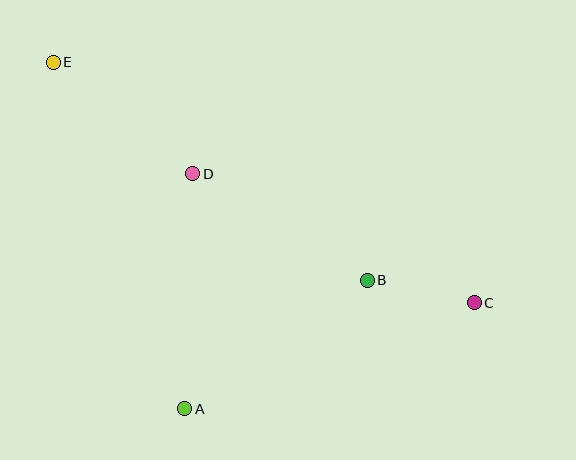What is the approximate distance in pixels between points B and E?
The distance between B and E is approximately 382 pixels.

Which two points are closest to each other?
Points B and C are closest to each other.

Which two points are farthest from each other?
Points C and E are farthest from each other.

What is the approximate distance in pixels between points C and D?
The distance between C and D is approximately 309 pixels.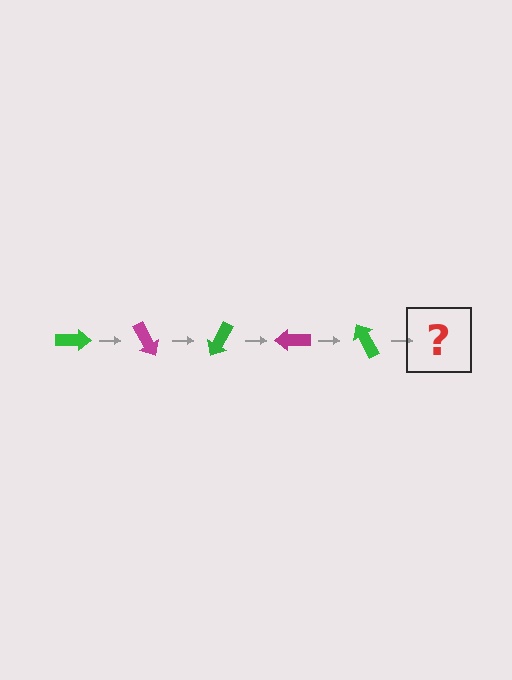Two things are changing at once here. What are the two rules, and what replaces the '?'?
The two rules are that it rotates 60 degrees each step and the color cycles through green and magenta. The '?' should be a magenta arrow, rotated 300 degrees from the start.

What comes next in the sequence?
The next element should be a magenta arrow, rotated 300 degrees from the start.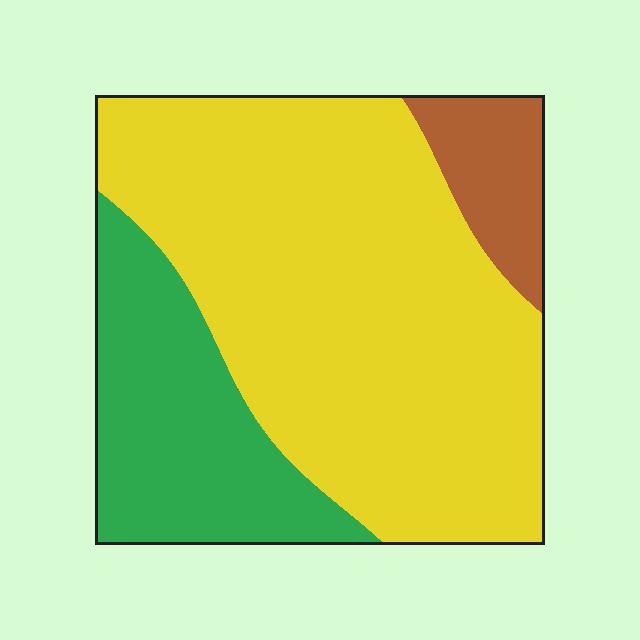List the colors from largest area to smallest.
From largest to smallest: yellow, green, brown.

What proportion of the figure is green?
Green takes up between a sixth and a third of the figure.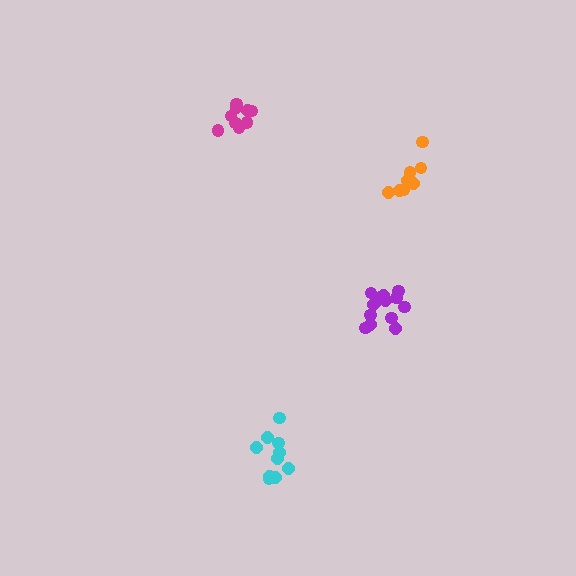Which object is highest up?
The magenta cluster is topmost.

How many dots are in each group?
Group 1: 14 dots, Group 2: 10 dots, Group 3: 8 dots, Group 4: 9 dots (41 total).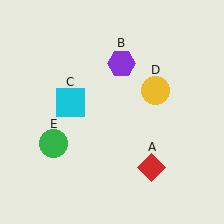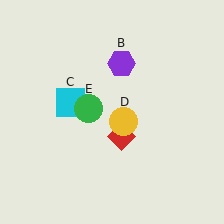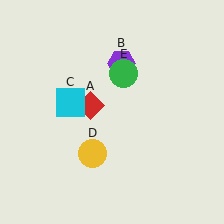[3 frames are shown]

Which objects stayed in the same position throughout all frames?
Purple hexagon (object B) and cyan square (object C) remained stationary.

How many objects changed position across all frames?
3 objects changed position: red diamond (object A), yellow circle (object D), green circle (object E).